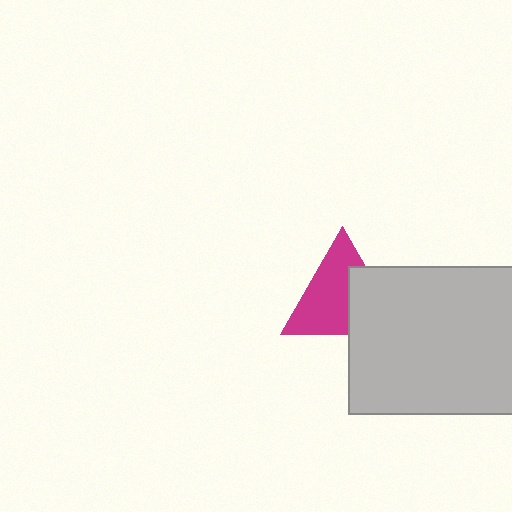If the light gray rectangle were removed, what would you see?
You would see the complete magenta triangle.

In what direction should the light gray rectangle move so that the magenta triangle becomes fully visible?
The light gray rectangle should move toward the lower-right. That is the shortest direction to clear the overlap and leave the magenta triangle fully visible.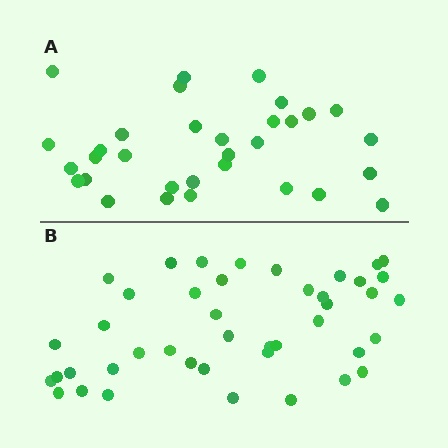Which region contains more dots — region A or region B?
Region B (the bottom region) has more dots.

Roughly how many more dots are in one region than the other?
Region B has roughly 12 or so more dots than region A.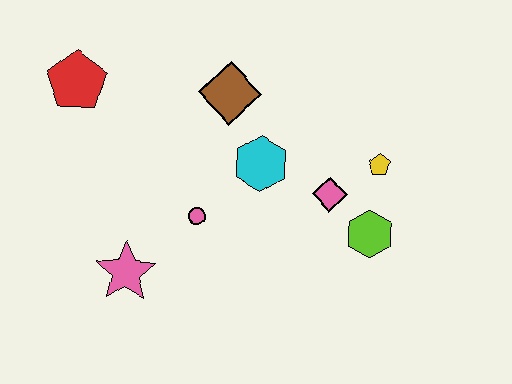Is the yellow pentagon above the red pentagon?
No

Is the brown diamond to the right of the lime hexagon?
No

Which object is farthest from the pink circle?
The yellow pentagon is farthest from the pink circle.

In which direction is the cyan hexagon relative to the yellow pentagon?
The cyan hexagon is to the left of the yellow pentagon.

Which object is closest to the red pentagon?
The brown diamond is closest to the red pentagon.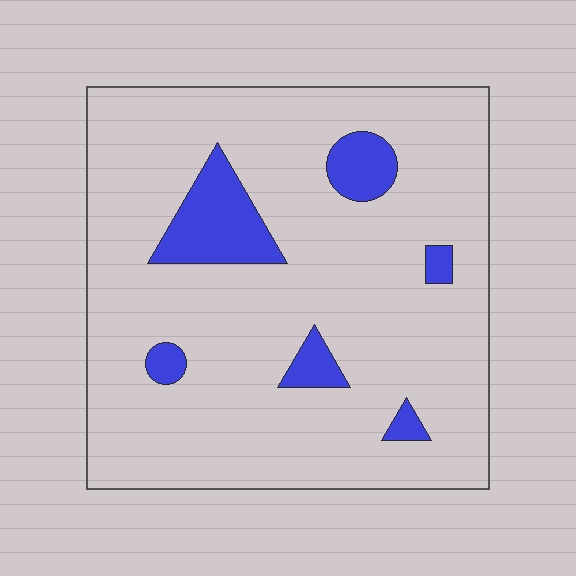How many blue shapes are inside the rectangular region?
6.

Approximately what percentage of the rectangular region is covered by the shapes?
Approximately 10%.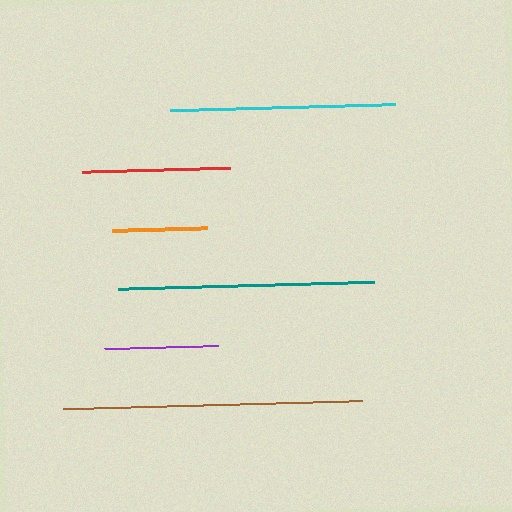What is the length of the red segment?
The red segment is approximately 148 pixels long.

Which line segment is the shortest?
The orange line is the shortest at approximately 95 pixels.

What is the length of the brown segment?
The brown segment is approximately 298 pixels long.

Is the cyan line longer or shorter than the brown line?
The brown line is longer than the cyan line.